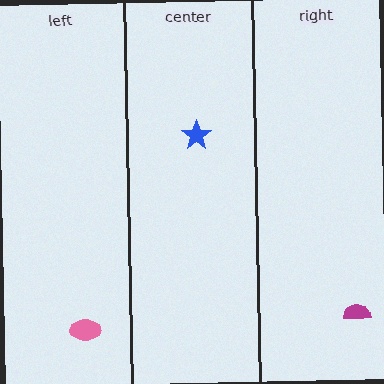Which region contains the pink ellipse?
The left region.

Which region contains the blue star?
The center region.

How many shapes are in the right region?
1.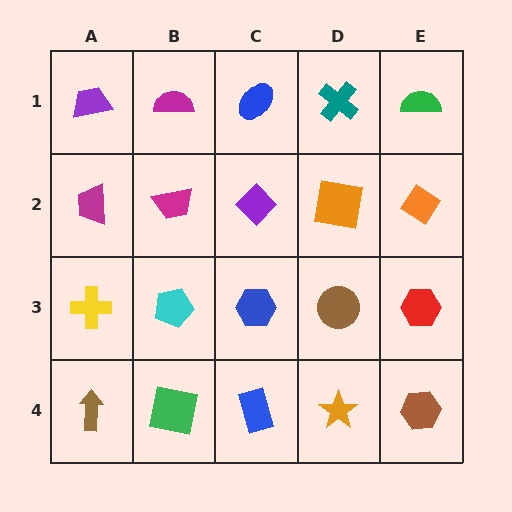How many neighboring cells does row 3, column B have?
4.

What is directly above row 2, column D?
A teal cross.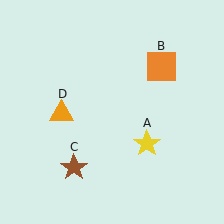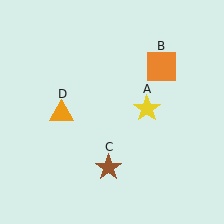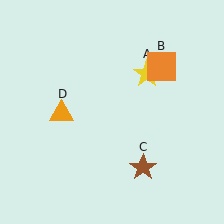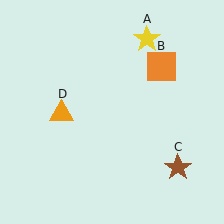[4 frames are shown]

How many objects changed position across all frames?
2 objects changed position: yellow star (object A), brown star (object C).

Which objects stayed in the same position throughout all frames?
Orange square (object B) and orange triangle (object D) remained stationary.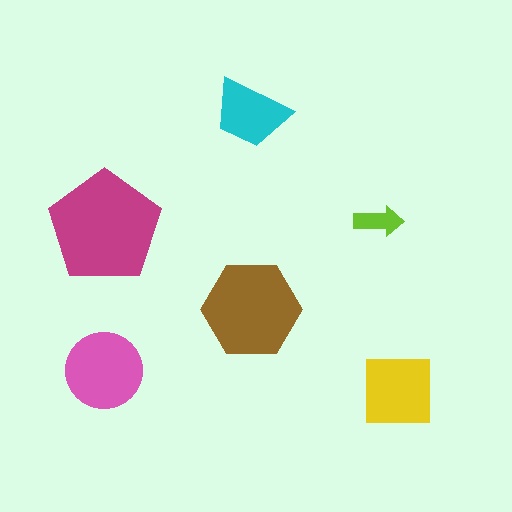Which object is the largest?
The magenta pentagon.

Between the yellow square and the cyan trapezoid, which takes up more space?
The yellow square.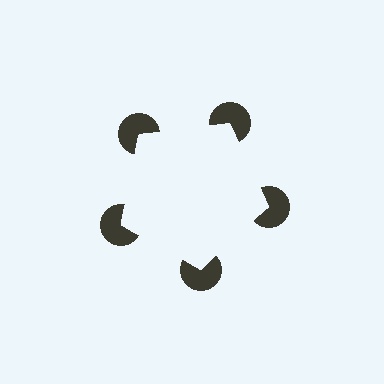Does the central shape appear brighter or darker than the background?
It typically appears slightly brighter than the background, even though no actual brightness change is drawn.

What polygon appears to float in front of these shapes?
An illusory pentagon — its edges are inferred from the aligned wedge cuts in the pac-man discs, not physically drawn.